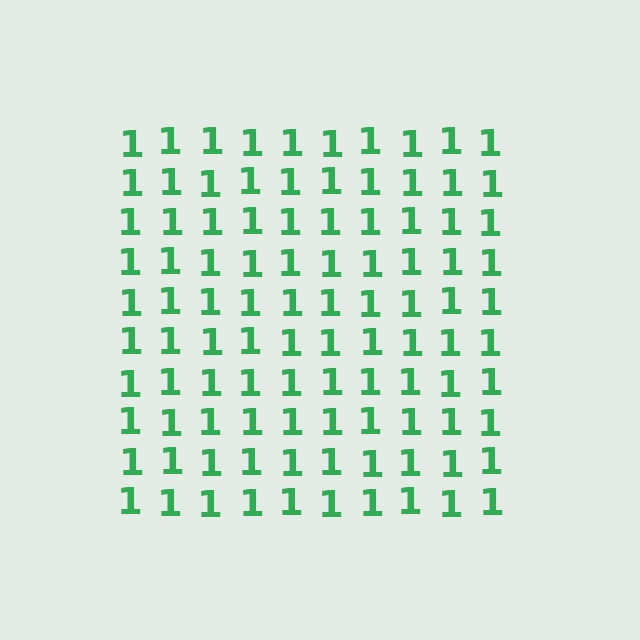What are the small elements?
The small elements are digit 1's.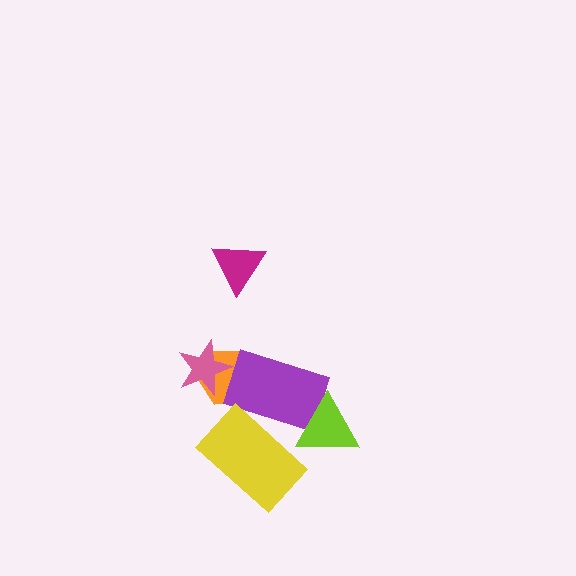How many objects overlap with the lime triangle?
1 object overlaps with the lime triangle.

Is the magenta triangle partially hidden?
No, no other shape covers it.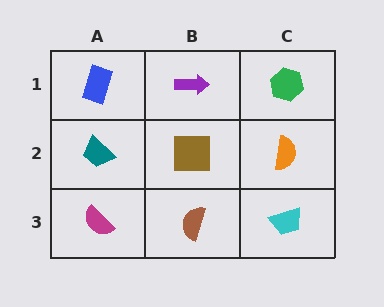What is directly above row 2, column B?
A purple arrow.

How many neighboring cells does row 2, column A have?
3.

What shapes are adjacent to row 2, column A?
A blue rectangle (row 1, column A), a magenta semicircle (row 3, column A), a brown square (row 2, column B).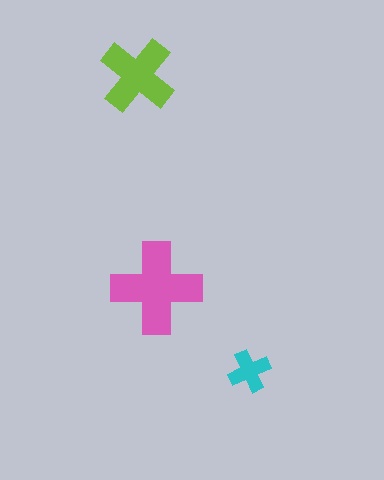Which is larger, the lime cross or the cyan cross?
The lime one.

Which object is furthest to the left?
The lime cross is leftmost.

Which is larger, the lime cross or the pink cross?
The pink one.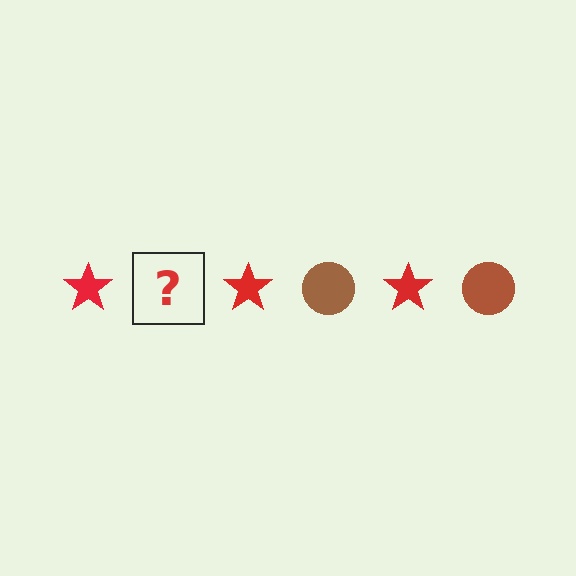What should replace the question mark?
The question mark should be replaced with a brown circle.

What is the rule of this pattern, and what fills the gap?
The rule is that the pattern alternates between red star and brown circle. The gap should be filled with a brown circle.